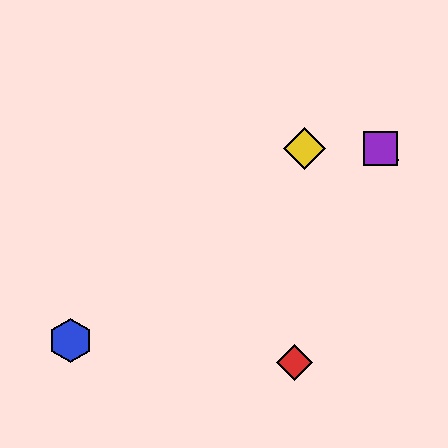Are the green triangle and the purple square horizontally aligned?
Yes, both are at y≈148.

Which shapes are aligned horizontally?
The green triangle, the yellow diamond, the purple square are aligned horizontally.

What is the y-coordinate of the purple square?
The purple square is at y≈148.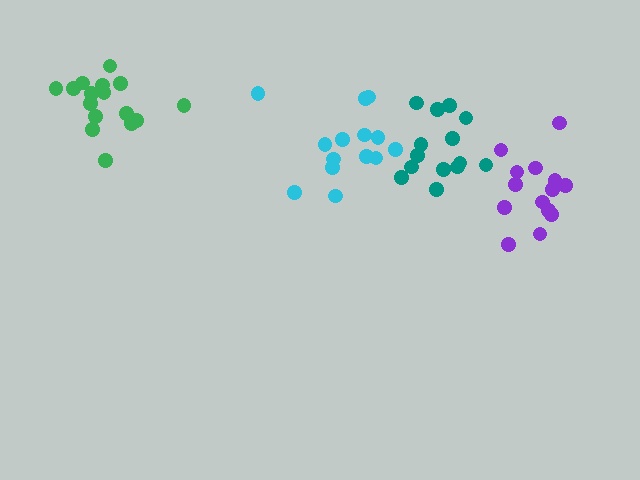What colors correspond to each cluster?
The clusters are colored: green, purple, teal, cyan.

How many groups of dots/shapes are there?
There are 4 groups.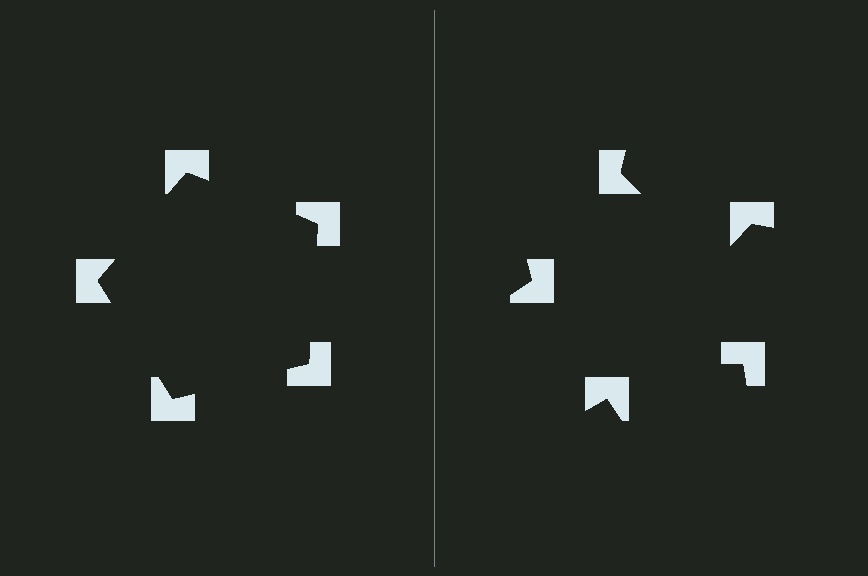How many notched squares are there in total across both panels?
10 — 5 on each side.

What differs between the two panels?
The notched squares are positioned identically on both sides; only the wedge orientations differ. On the left they align to a pentagon; on the right they are misaligned.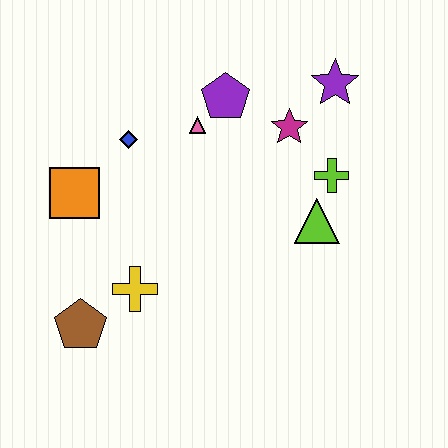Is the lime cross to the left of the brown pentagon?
No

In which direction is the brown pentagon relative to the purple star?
The brown pentagon is to the left of the purple star.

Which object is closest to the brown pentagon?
The yellow cross is closest to the brown pentagon.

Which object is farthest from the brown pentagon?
The purple star is farthest from the brown pentagon.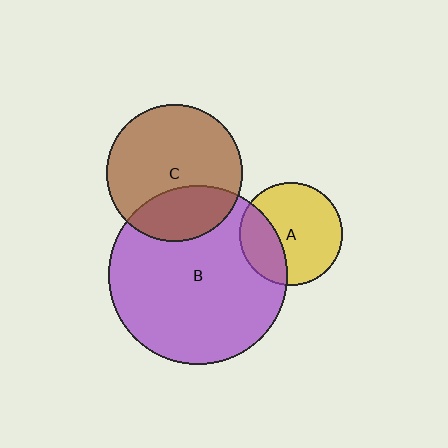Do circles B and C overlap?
Yes.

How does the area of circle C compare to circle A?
Approximately 1.8 times.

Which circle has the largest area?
Circle B (purple).